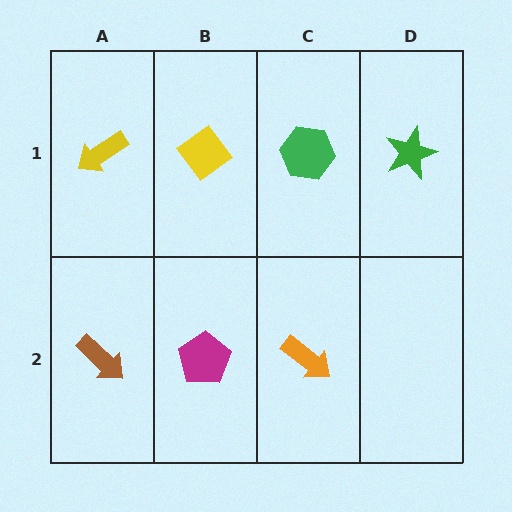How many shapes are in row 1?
4 shapes.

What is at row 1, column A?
A yellow arrow.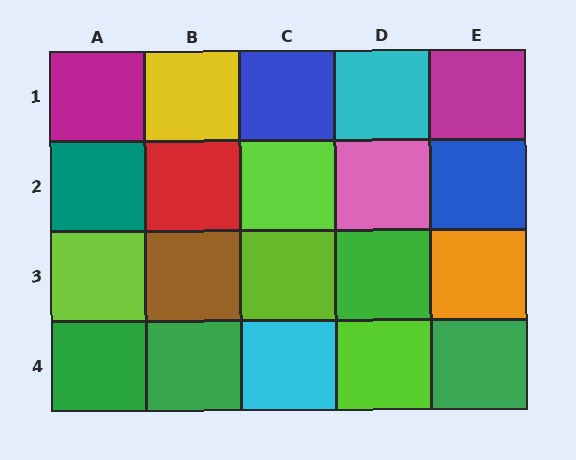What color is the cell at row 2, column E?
Blue.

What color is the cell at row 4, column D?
Lime.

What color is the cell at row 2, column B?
Red.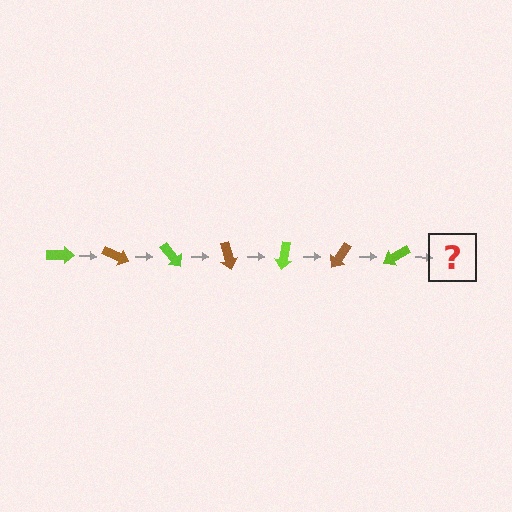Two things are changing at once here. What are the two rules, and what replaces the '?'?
The two rules are that it rotates 25 degrees each step and the color cycles through lime and brown. The '?' should be a brown arrow, rotated 175 degrees from the start.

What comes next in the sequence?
The next element should be a brown arrow, rotated 175 degrees from the start.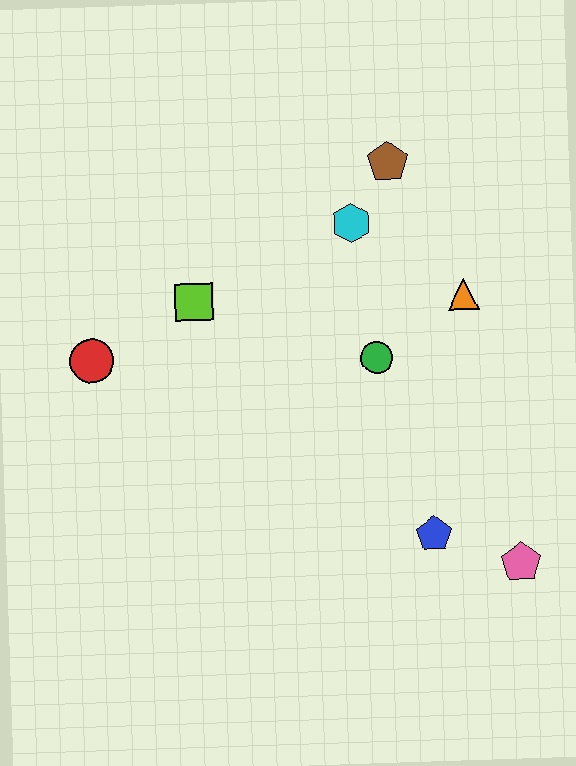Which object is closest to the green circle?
The orange triangle is closest to the green circle.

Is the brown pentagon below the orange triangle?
No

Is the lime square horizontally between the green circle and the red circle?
Yes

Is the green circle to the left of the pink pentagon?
Yes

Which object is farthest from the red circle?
The pink pentagon is farthest from the red circle.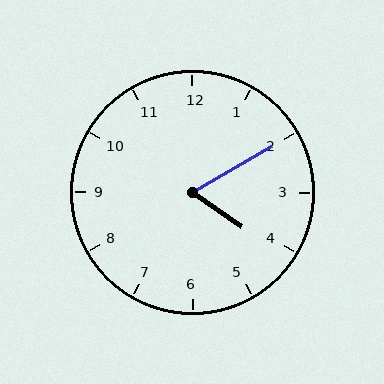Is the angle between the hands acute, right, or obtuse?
It is acute.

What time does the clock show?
4:10.